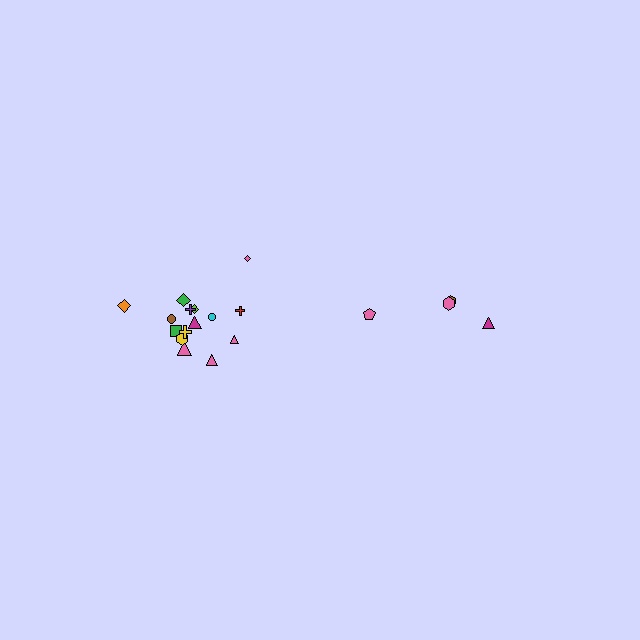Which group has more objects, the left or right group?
The left group.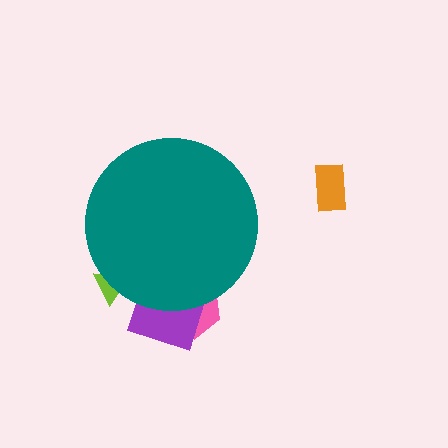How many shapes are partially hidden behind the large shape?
3 shapes are partially hidden.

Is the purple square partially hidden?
Yes, the purple square is partially hidden behind the teal circle.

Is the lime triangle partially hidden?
Yes, the lime triangle is partially hidden behind the teal circle.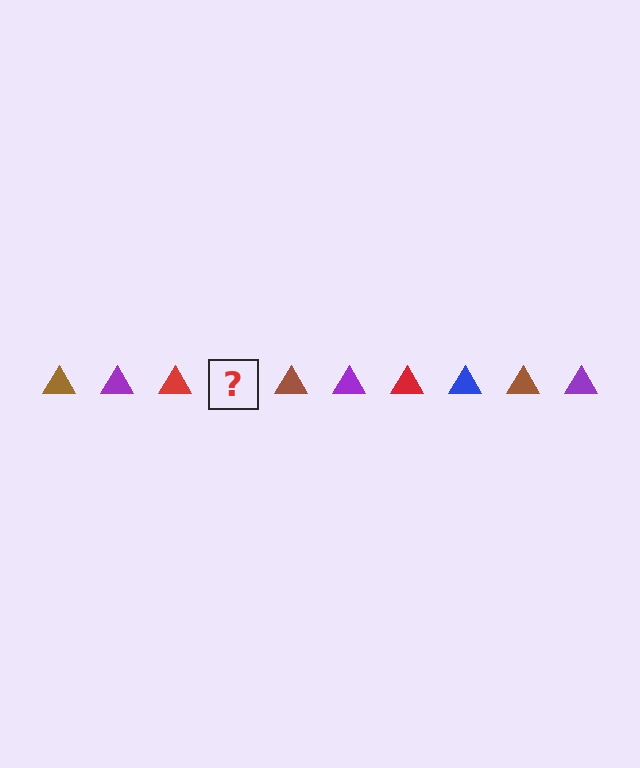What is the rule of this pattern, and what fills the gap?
The rule is that the pattern cycles through brown, purple, red, blue triangles. The gap should be filled with a blue triangle.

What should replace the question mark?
The question mark should be replaced with a blue triangle.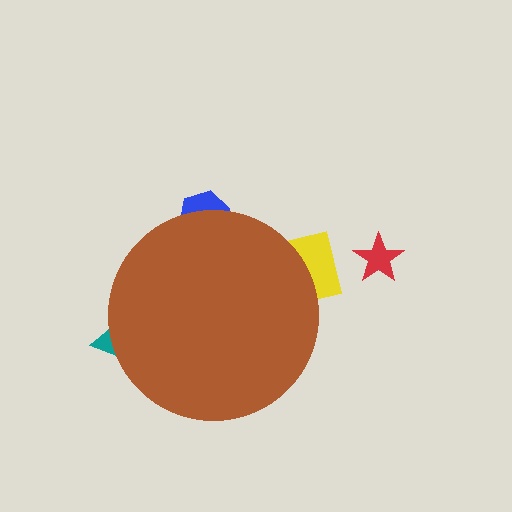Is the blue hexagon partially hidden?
Yes, the blue hexagon is partially hidden behind the brown circle.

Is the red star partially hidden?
No, the red star is fully visible.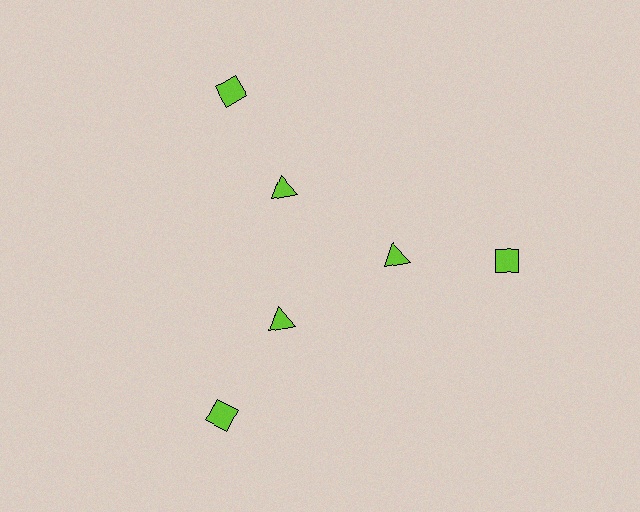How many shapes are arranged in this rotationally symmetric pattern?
There are 6 shapes, arranged in 3 groups of 2.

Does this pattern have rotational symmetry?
Yes, this pattern has 3-fold rotational symmetry. It looks the same after rotating 120 degrees around the center.